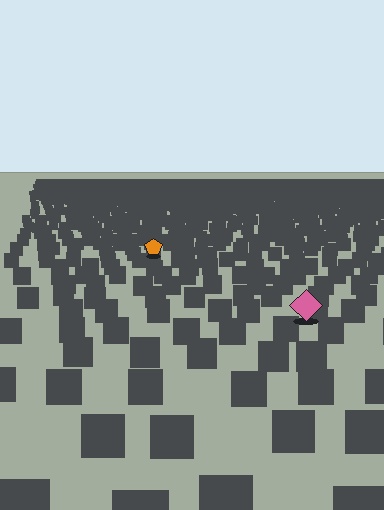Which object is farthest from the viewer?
The orange pentagon is farthest from the viewer. It appears smaller and the ground texture around it is denser.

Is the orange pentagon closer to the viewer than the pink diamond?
No. The pink diamond is closer — you can tell from the texture gradient: the ground texture is coarser near it.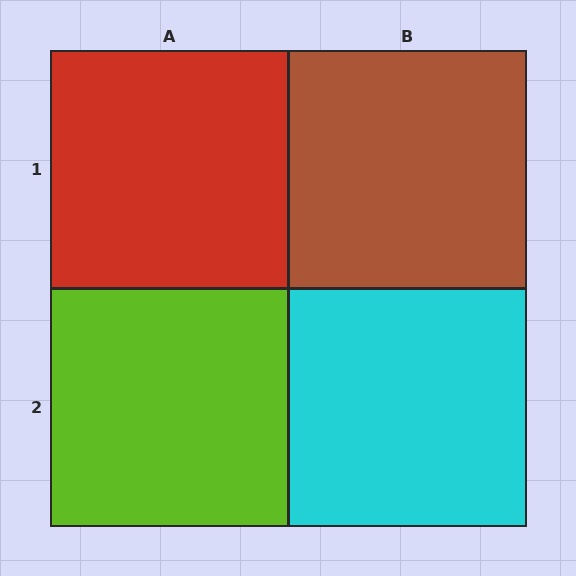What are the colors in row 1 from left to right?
Red, brown.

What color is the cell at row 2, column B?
Cyan.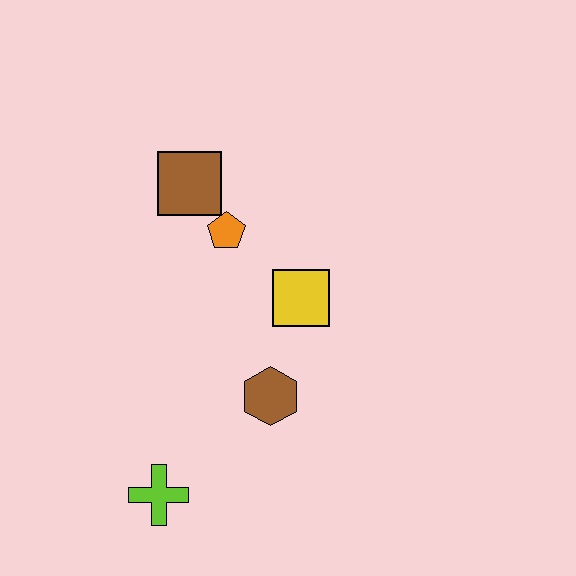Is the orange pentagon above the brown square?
No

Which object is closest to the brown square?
The orange pentagon is closest to the brown square.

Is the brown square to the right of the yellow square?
No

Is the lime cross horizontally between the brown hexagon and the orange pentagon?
No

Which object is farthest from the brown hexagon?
The brown square is farthest from the brown hexagon.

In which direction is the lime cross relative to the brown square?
The lime cross is below the brown square.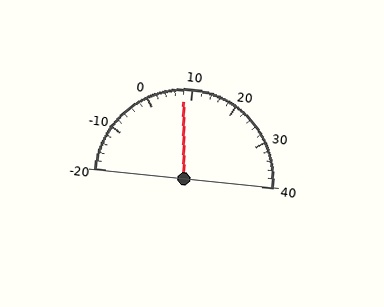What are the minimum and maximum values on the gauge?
The gauge ranges from -20 to 40.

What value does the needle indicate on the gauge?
The needle indicates approximately 8.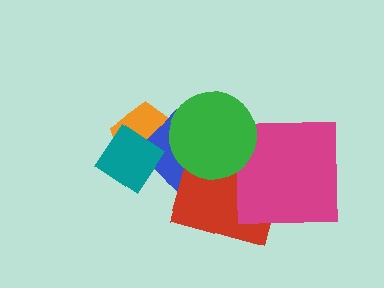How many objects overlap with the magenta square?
2 objects overlap with the magenta square.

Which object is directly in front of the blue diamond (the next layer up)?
The red square is directly in front of the blue diamond.